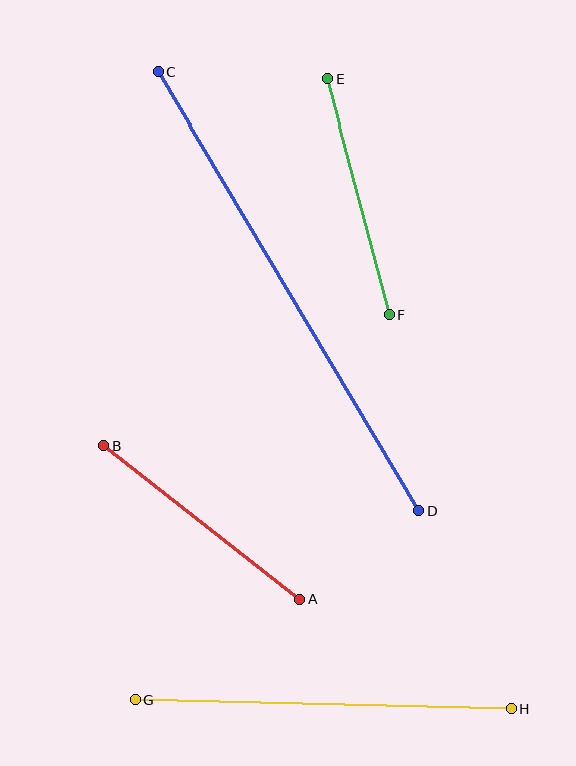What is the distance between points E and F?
The distance is approximately 244 pixels.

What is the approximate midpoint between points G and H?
The midpoint is at approximately (323, 704) pixels.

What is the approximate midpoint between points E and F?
The midpoint is at approximately (358, 197) pixels.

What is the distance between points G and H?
The distance is approximately 376 pixels.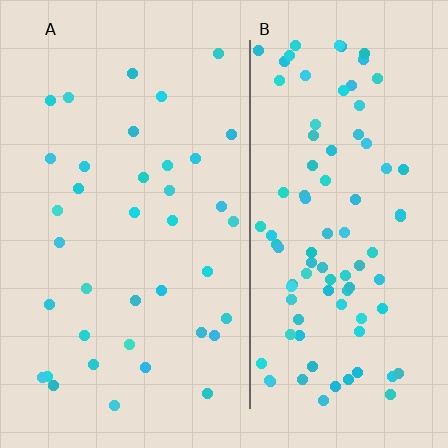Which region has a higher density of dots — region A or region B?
B (the right).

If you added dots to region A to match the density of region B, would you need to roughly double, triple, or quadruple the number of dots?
Approximately double.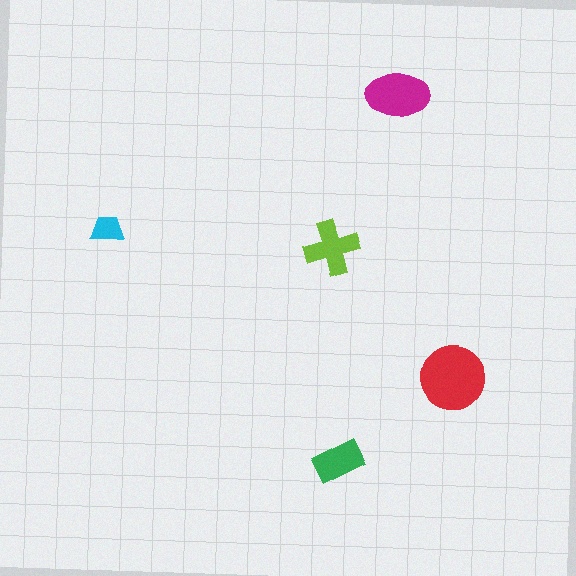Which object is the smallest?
The cyan trapezoid.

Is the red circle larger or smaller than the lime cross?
Larger.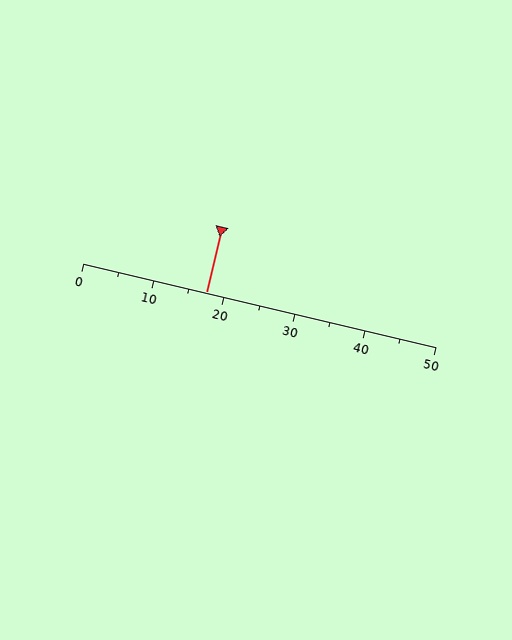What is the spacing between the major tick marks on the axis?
The major ticks are spaced 10 apart.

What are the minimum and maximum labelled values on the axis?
The axis runs from 0 to 50.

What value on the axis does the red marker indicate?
The marker indicates approximately 17.5.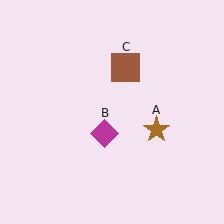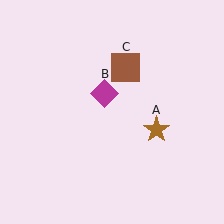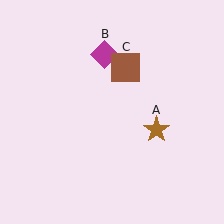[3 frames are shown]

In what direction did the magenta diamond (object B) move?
The magenta diamond (object B) moved up.